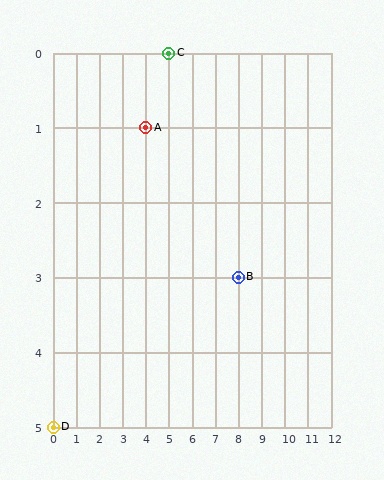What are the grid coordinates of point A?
Point A is at grid coordinates (4, 1).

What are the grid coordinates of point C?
Point C is at grid coordinates (5, 0).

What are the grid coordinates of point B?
Point B is at grid coordinates (8, 3).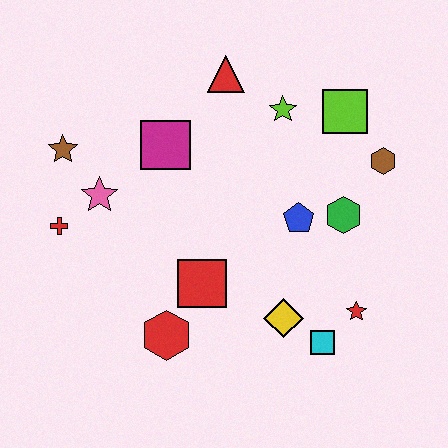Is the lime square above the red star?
Yes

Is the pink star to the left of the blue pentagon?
Yes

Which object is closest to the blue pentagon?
The green hexagon is closest to the blue pentagon.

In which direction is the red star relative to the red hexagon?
The red star is to the right of the red hexagon.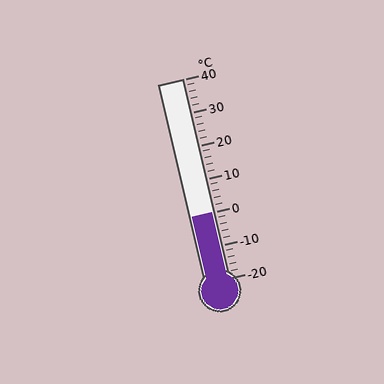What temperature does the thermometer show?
The thermometer shows approximately 0°C.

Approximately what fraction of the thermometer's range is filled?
The thermometer is filled to approximately 35% of its range.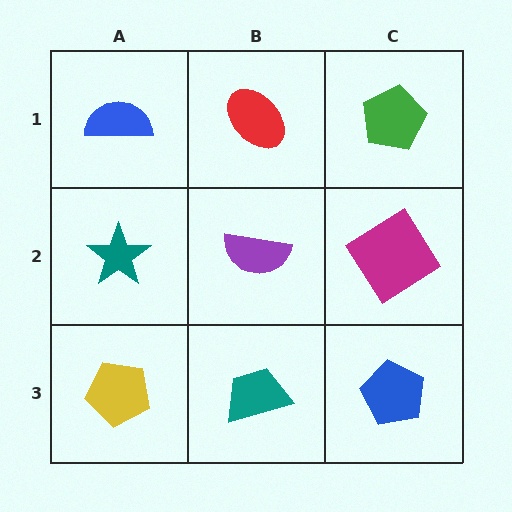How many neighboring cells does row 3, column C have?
2.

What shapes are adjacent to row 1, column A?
A teal star (row 2, column A), a red ellipse (row 1, column B).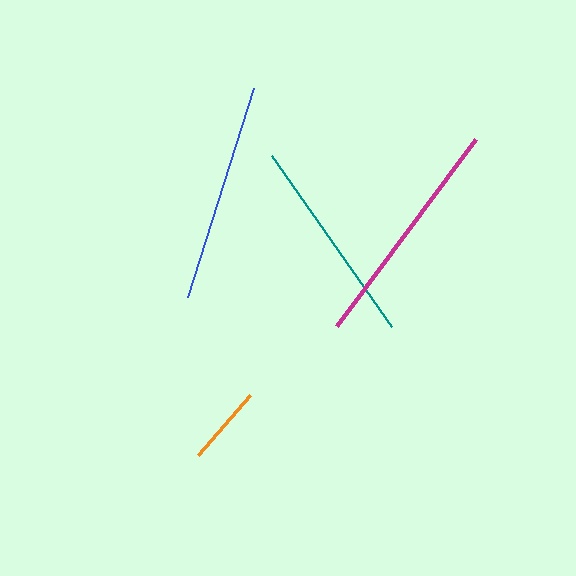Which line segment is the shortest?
The orange line is the shortest at approximately 79 pixels.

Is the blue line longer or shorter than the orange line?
The blue line is longer than the orange line.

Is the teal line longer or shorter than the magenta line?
The magenta line is longer than the teal line.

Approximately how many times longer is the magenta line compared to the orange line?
The magenta line is approximately 3.0 times the length of the orange line.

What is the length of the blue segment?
The blue segment is approximately 219 pixels long.